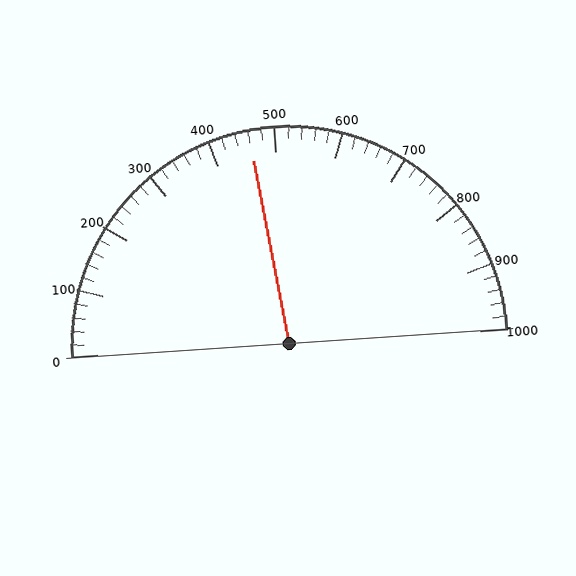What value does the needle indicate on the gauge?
The needle indicates approximately 460.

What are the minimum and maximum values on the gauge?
The gauge ranges from 0 to 1000.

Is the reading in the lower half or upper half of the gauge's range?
The reading is in the lower half of the range (0 to 1000).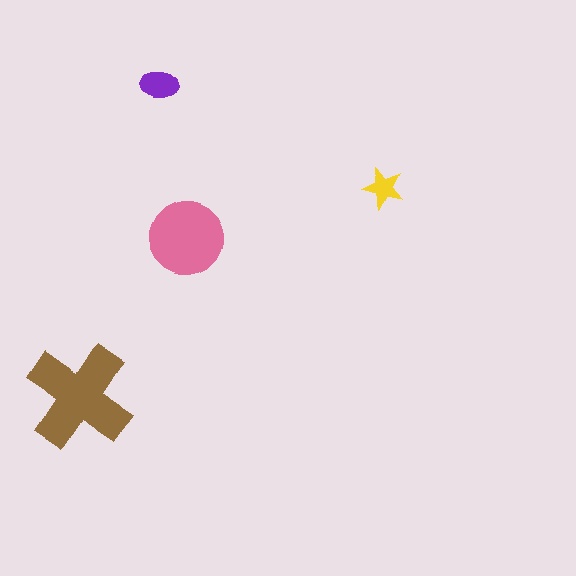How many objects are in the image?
There are 4 objects in the image.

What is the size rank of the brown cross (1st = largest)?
1st.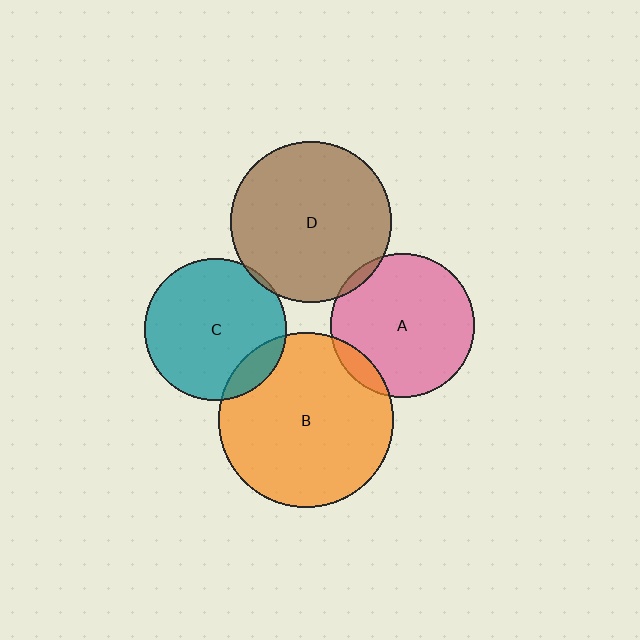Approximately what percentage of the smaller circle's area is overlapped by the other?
Approximately 5%.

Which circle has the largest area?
Circle B (orange).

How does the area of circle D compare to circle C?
Approximately 1.3 times.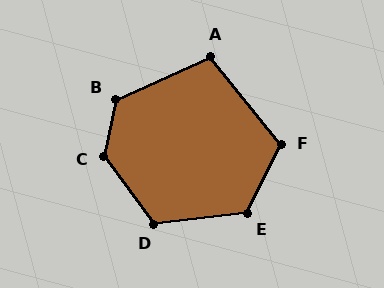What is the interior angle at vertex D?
Approximately 120 degrees (obtuse).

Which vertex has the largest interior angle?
C, at approximately 133 degrees.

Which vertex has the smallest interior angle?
A, at approximately 105 degrees.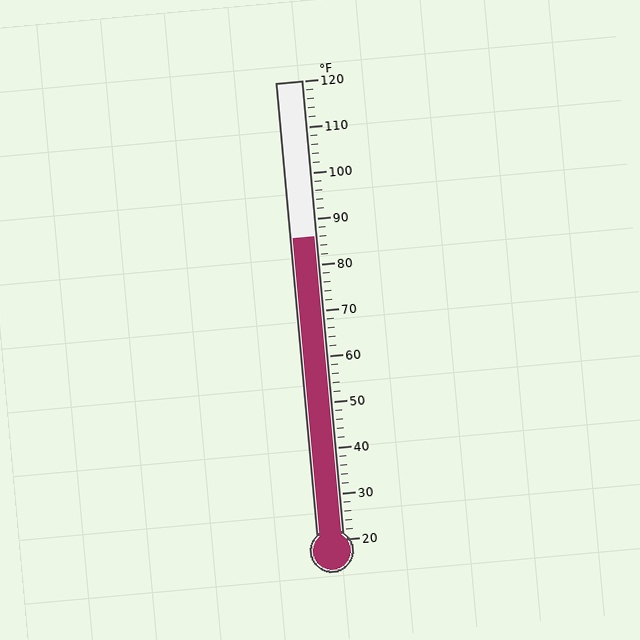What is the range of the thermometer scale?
The thermometer scale ranges from 20°F to 120°F.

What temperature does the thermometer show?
The thermometer shows approximately 86°F.